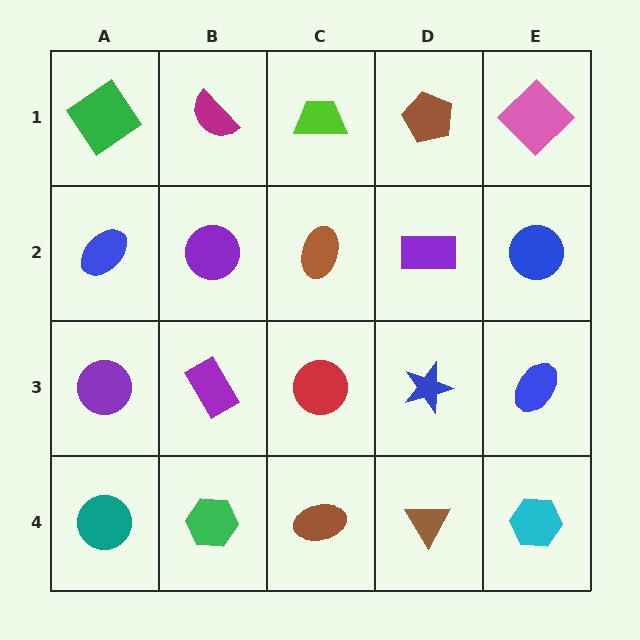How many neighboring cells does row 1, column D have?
3.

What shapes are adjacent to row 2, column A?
A green diamond (row 1, column A), a purple circle (row 3, column A), a purple circle (row 2, column B).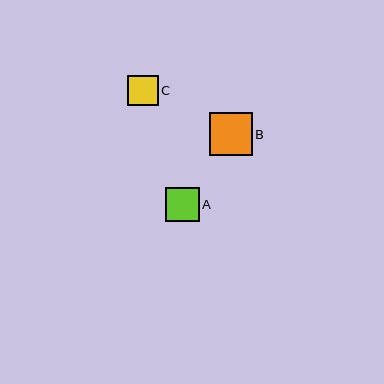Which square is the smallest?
Square C is the smallest with a size of approximately 30 pixels.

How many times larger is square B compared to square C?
Square B is approximately 1.4 times the size of square C.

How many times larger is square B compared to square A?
Square B is approximately 1.3 times the size of square A.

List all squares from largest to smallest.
From largest to smallest: B, A, C.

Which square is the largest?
Square B is the largest with a size of approximately 43 pixels.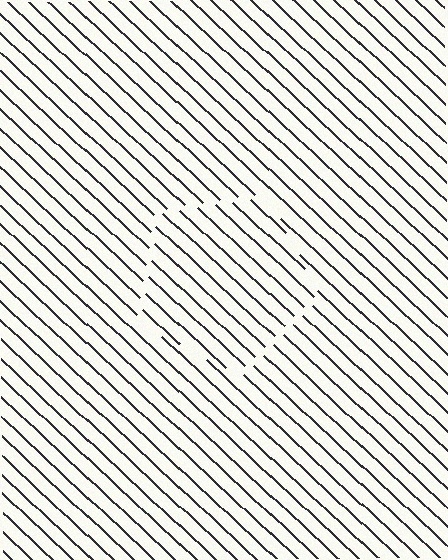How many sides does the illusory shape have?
5 sides — the line-ends trace a pentagon.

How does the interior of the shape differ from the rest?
The interior of the shape contains the same grating, shifted by half a period — the contour is defined by the phase discontinuity where line-ends from the inner and outer gratings abut.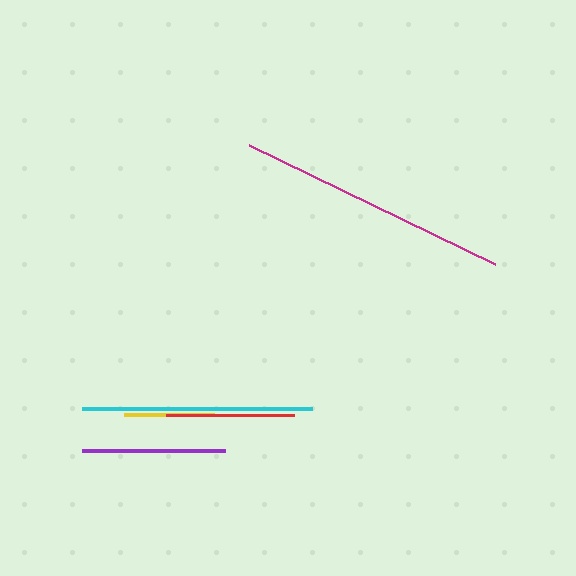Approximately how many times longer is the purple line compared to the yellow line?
The purple line is approximately 1.6 times the length of the yellow line.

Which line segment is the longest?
The magenta line is the longest at approximately 273 pixels.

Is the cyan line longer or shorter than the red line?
The cyan line is longer than the red line.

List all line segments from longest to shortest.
From longest to shortest: magenta, cyan, purple, red, yellow.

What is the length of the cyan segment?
The cyan segment is approximately 230 pixels long.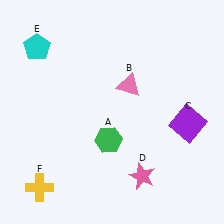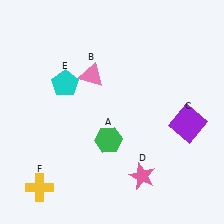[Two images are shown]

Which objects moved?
The objects that moved are: the pink triangle (B), the cyan pentagon (E).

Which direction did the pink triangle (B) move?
The pink triangle (B) moved left.